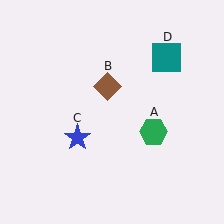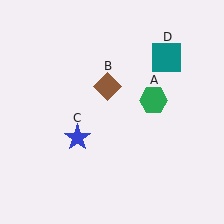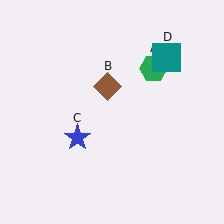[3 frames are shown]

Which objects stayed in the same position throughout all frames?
Brown diamond (object B) and blue star (object C) and teal square (object D) remained stationary.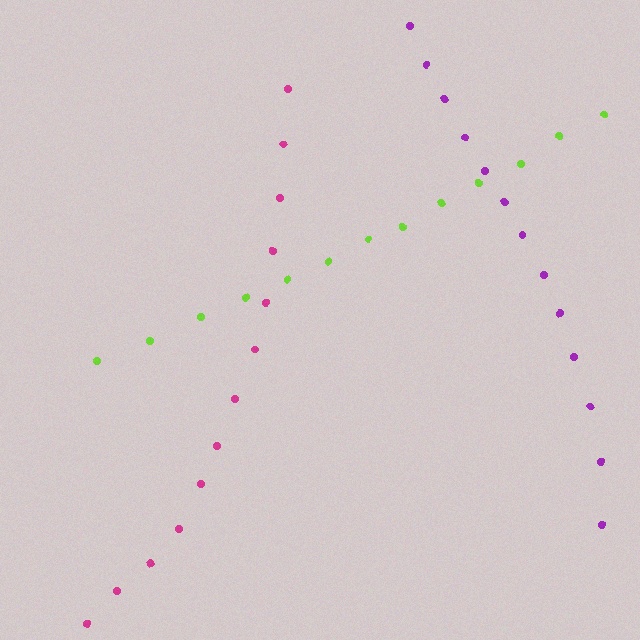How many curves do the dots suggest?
There are 3 distinct paths.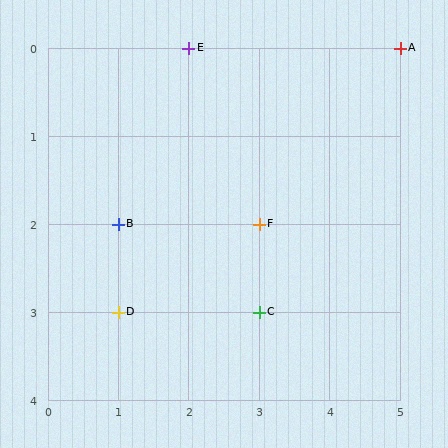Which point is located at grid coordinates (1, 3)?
Point D is at (1, 3).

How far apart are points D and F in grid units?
Points D and F are 2 columns and 1 row apart (about 2.2 grid units diagonally).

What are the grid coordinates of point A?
Point A is at grid coordinates (5, 0).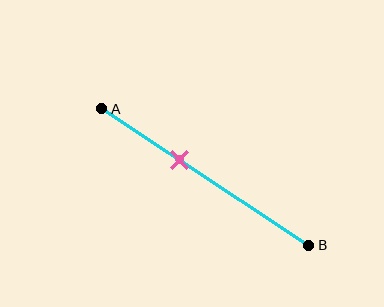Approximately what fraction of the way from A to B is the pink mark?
The pink mark is approximately 35% of the way from A to B.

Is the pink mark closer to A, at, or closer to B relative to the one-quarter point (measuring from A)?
The pink mark is closer to point B than the one-quarter point of segment AB.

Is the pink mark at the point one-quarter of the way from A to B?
No, the mark is at about 35% from A, not at the 25% one-quarter point.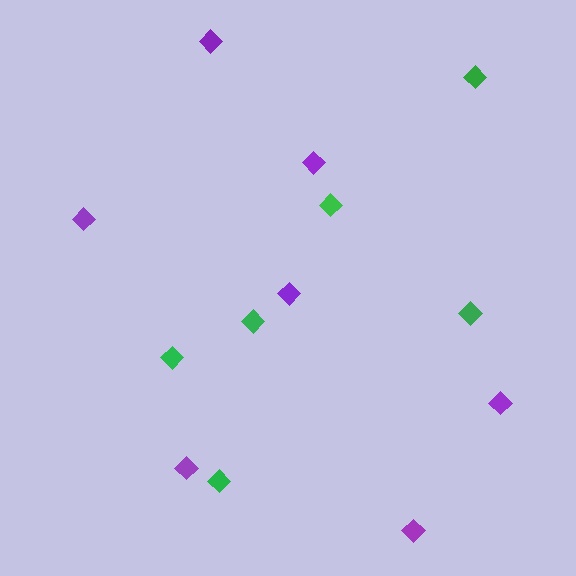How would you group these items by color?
There are 2 groups: one group of purple diamonds (7) and one group of green diamonds (6).